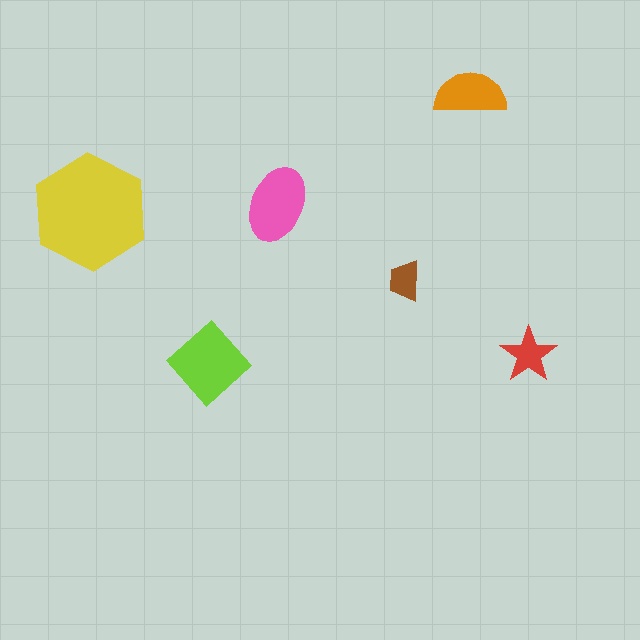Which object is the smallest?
The brown trapezoid.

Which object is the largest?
The yellow hexagon.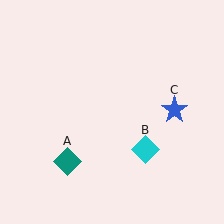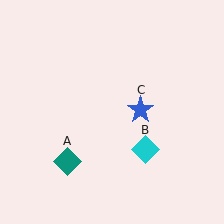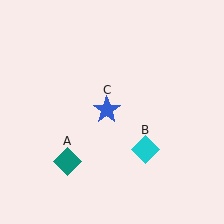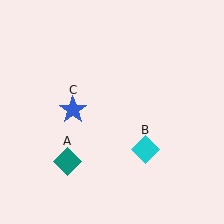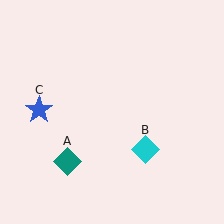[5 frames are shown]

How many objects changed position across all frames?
1 object changed position: blue star (object C).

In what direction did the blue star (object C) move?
The blue star (object C) moved left.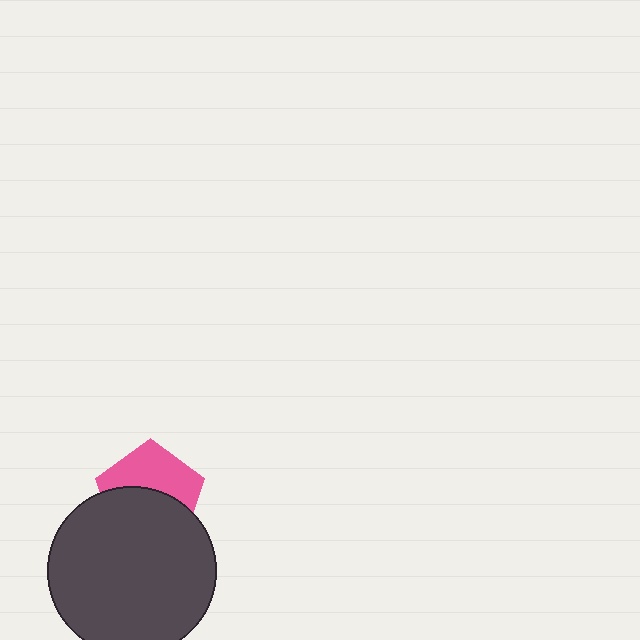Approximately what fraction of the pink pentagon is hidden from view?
Roughly 53% of the pink pentagon is hidden behind the dark gray circle.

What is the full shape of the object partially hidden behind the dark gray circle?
The partially hidden object is a pink pentagon.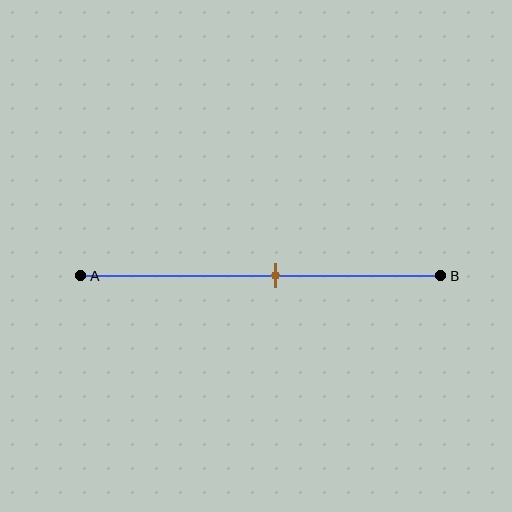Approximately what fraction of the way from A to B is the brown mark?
The brown mark is approximately 55% of the way from A to B.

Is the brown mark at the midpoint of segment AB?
No, the mark is at about 55% from A, not at the 50% midpoint.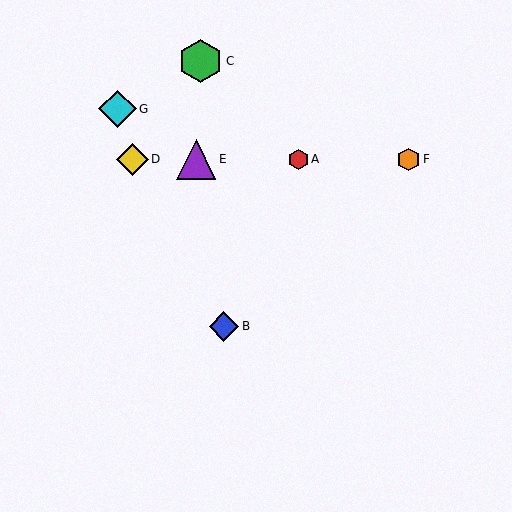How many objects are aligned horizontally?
4 objects (A, D, E, F) are aligned horizontally.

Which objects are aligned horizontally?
Objects A, D, E, F are aligned horizontally.